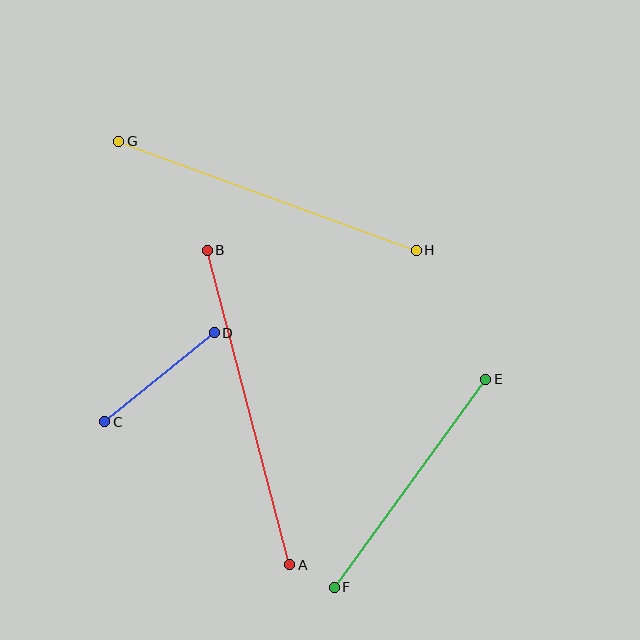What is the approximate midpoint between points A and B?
The midpoint is at approximately (248, 407) pixels.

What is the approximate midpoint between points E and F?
The midpoint is at approximately (410, 483) pixels.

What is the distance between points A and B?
The distance is approximately 325 pixels.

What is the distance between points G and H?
The distance is approximately 317 pixels.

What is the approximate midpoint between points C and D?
The midpoint is at approximately (159, 377) pixels.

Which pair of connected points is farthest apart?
Points A and B are farthest apart.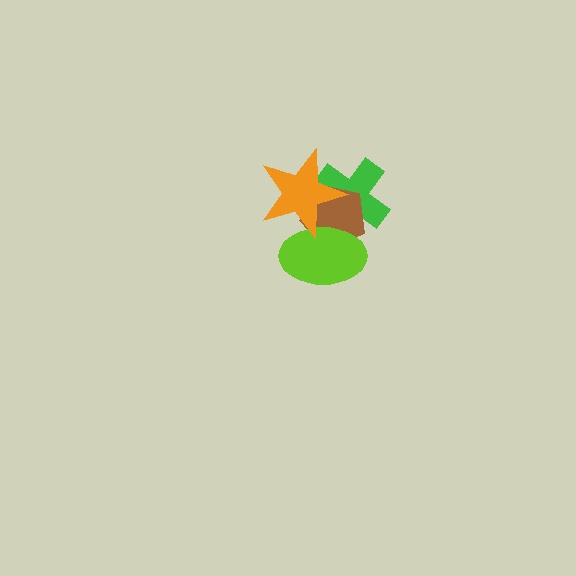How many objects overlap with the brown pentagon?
3 objects overlap with the brown pentagon.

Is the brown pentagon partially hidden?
Yes, it is partially covered by another shape.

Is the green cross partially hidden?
Yes, it is partially covered by another shape.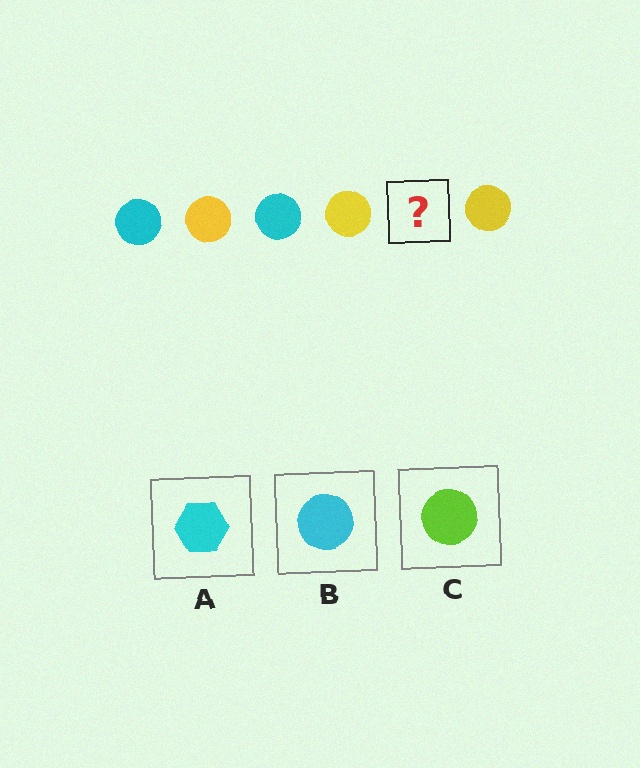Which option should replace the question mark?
Option B.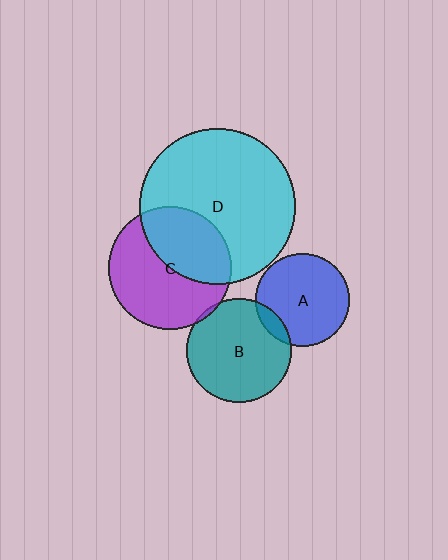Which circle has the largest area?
Circle D (cyan).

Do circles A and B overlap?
Yes.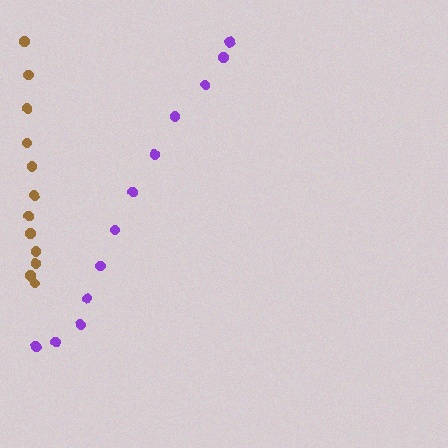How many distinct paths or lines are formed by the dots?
There are 2 distinct paths.